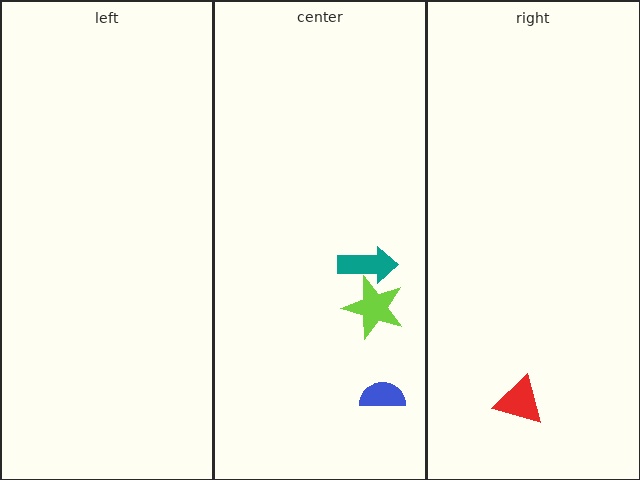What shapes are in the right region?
The red triangle.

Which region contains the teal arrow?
The center region.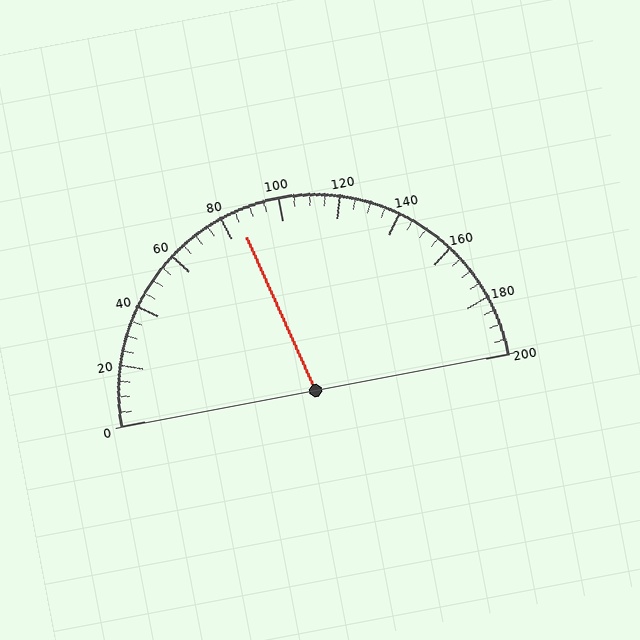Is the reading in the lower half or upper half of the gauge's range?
The reading is in the lower half of the range (0 to 200).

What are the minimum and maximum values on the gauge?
The gauge ranges from 0 to 200.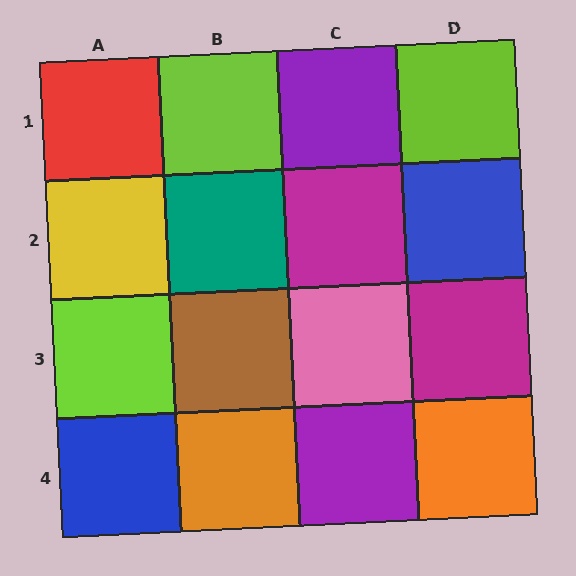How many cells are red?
1 cell is red.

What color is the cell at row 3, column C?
Pink.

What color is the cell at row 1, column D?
Lime.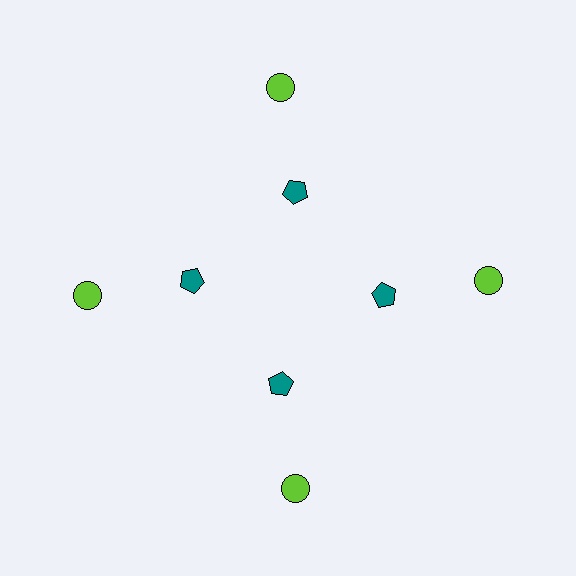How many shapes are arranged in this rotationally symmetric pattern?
There are 8 shapes, arranged in 4 groups of 2.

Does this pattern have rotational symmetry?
Yes, this pattern has 4-fold rotational symmetry. It looks the same after rotating 90 degrees around the center.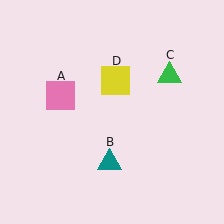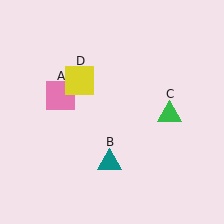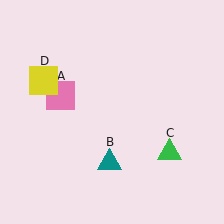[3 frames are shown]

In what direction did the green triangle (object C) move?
The green triangle (object C) moved down.